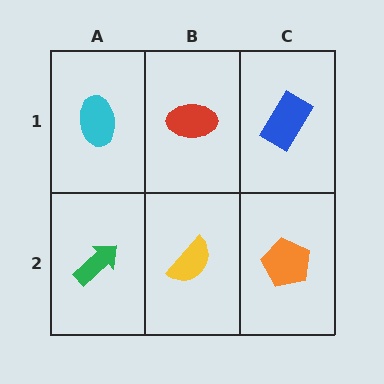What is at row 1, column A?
A cyan ellipse.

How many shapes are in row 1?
3 shapes.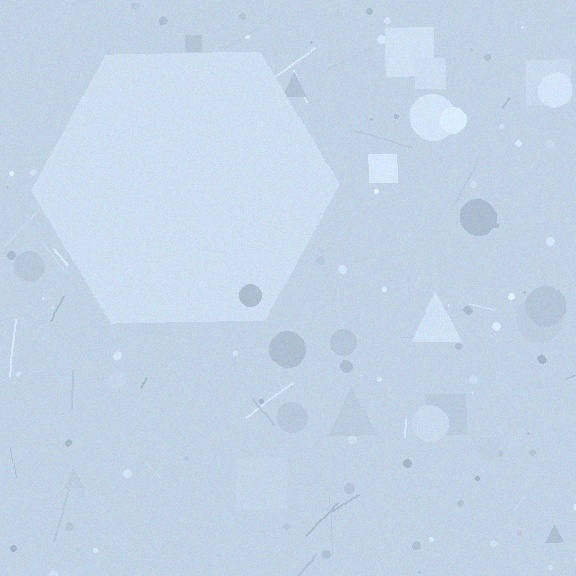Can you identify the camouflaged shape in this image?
The camouflaged shape is a hexagon.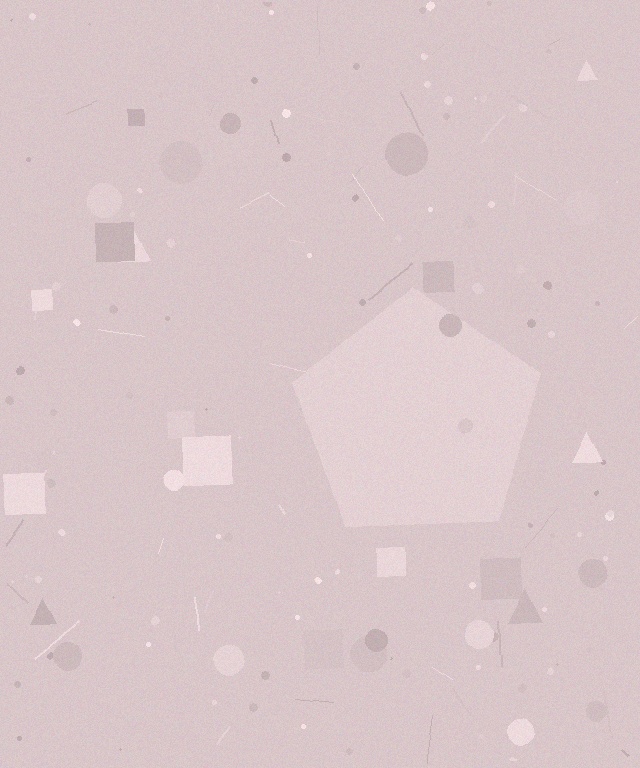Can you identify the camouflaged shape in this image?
The camouflaged shape is a pentagon.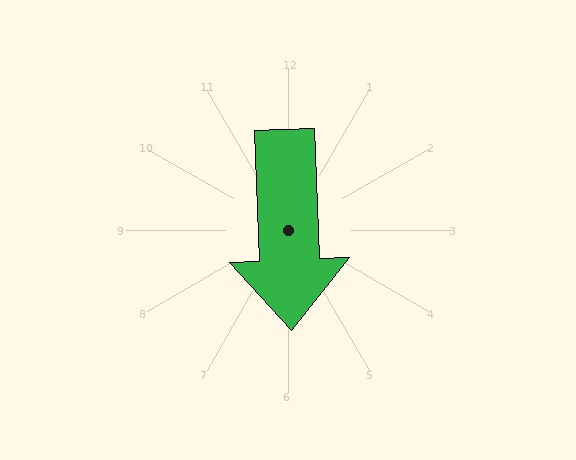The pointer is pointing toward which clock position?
Roughly 6 o'clock.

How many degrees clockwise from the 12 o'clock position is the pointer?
Approximately 178 degrees.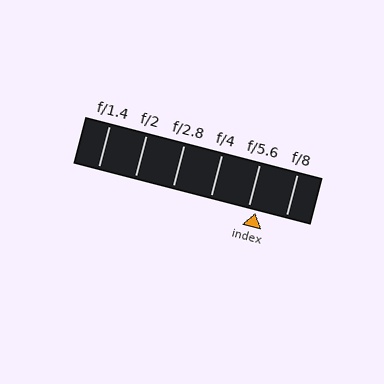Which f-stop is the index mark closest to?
The index mark is closest to f/5.6.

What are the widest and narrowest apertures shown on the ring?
The widest aperture shown is f/1.4 and the narrowest is f/8.